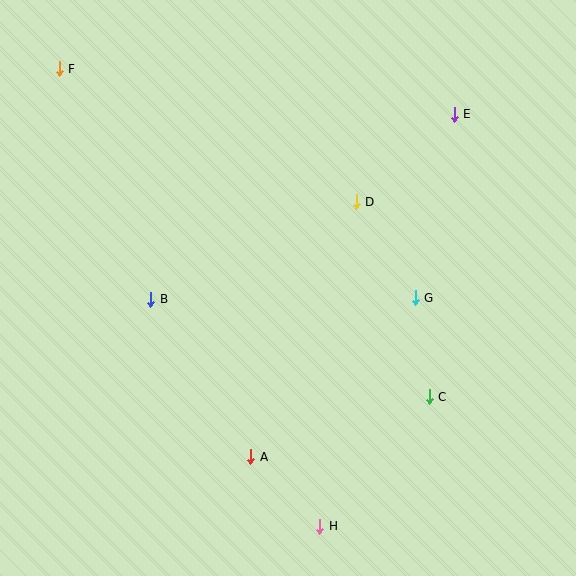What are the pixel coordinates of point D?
Point D is at (356, 202).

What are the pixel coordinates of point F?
Point F is at (59, 69).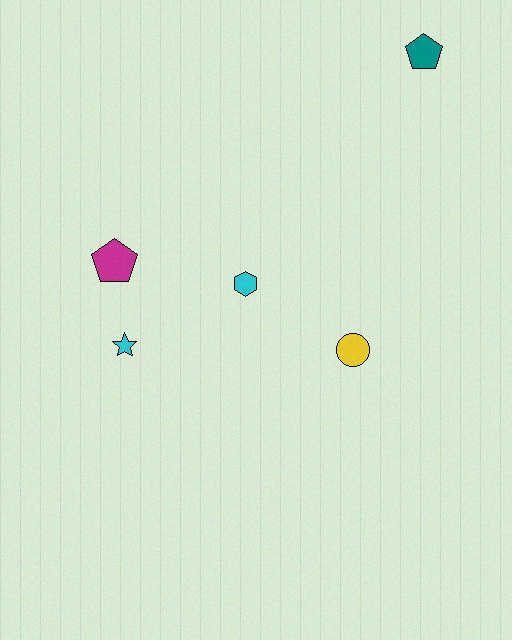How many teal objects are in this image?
There is 1 teal object.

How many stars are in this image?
There is 1 star.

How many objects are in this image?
There are 5 objects.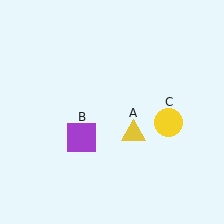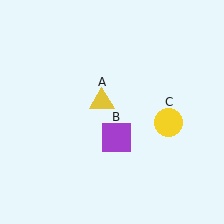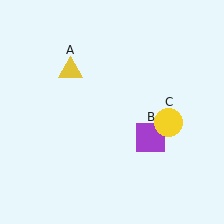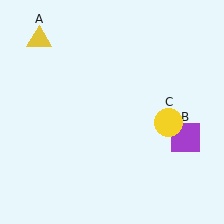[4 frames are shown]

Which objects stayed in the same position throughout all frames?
Yellow circle (object C) remained stationary.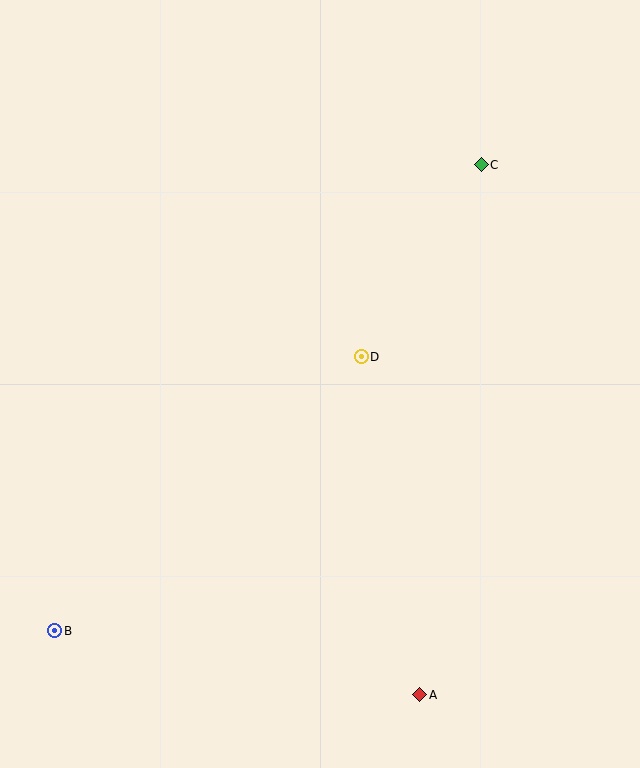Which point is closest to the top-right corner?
Point C is closest to the top-right corner.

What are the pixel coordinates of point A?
Point A is at (420, 695).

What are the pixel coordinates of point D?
Point D is at (361, 357).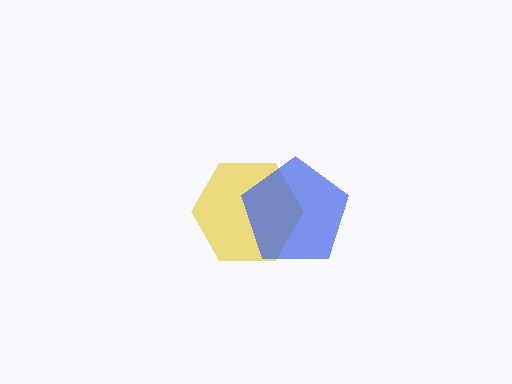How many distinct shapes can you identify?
There are 2 distinct shapes: a yellow hexagon, a blue pentagon.